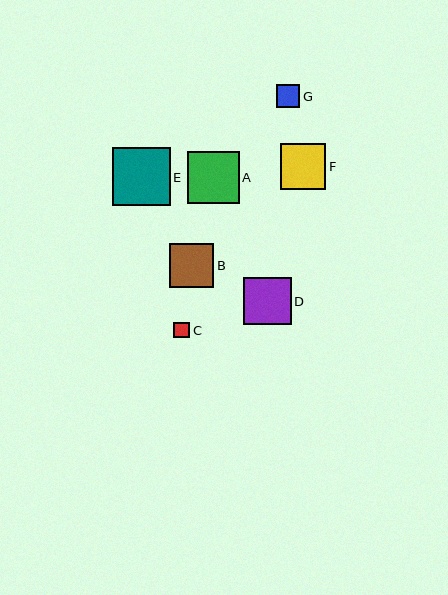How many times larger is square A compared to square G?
Square A is approximately 2.2 times the size of square G.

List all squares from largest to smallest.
From largest to smallest: E, A, D, F, B, G, C.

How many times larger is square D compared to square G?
Square D is approximately 2.0 times the size of square G.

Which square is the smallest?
Square C is the smallest with a size of approximately 16 pixels.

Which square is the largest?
Square E is the largest with a size of approximately 58 pixels.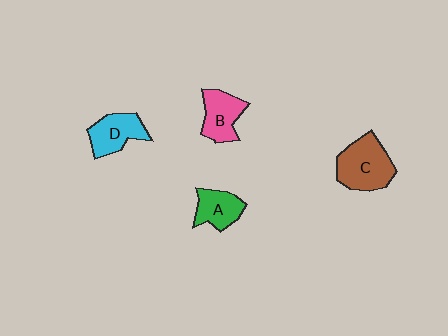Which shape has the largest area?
Shape C (brown).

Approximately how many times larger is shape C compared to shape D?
Approximately 1.4 times.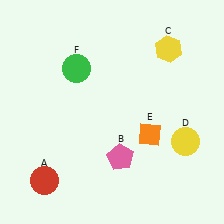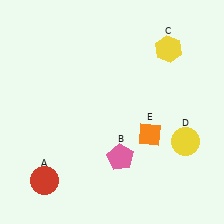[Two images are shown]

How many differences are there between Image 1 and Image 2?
There is 1 difference between the two images.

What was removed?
The green circle (F) was removed in Image 2.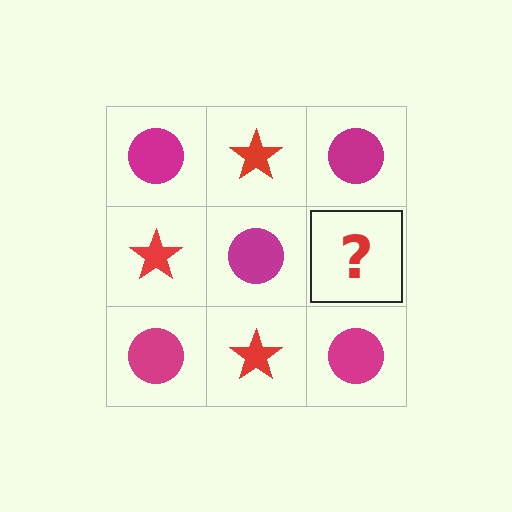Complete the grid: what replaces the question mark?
The question mark should be replaced with a red star.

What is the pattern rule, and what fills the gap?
The rule is that it alternates magenta circle and red star in a checkerboard pattern. The gap should be filled with a red star.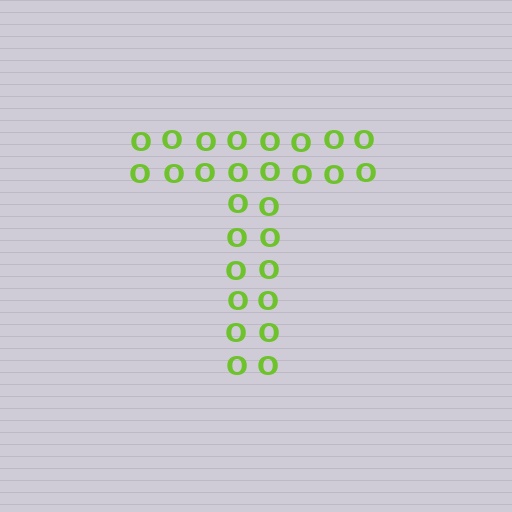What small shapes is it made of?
It is made of small letter O's.